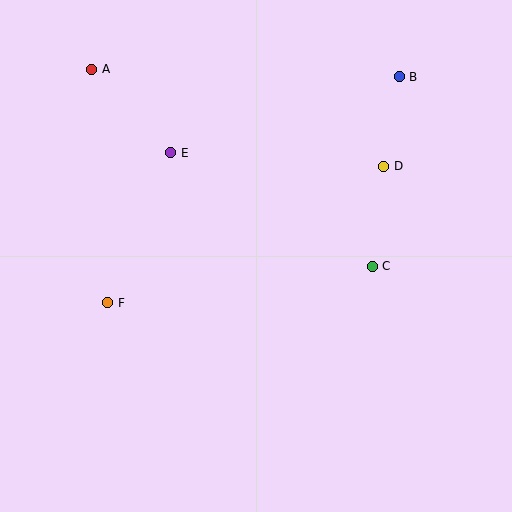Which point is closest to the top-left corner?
Point A is closest to the top-left corner.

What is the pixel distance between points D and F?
The distance between D and F is 308 pixels.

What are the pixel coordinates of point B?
Point B is at (399, 77).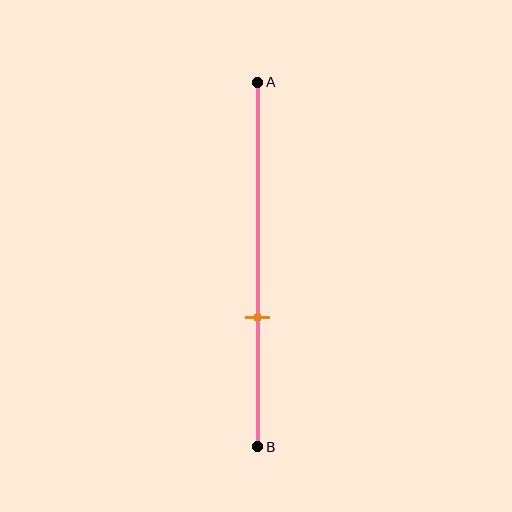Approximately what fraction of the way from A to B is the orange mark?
The orange mark is approximately 65% of the way from A to B.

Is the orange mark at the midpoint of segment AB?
No, the mark is at about 65% from A, not at the 50% midpoint.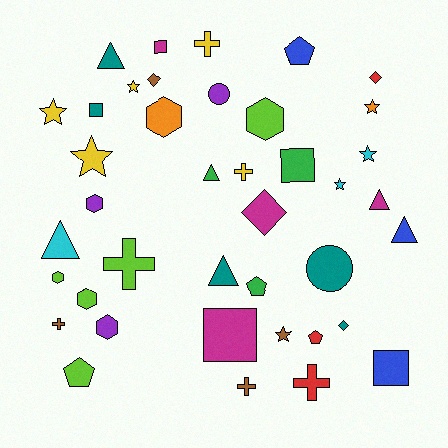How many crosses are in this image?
There are 6 crosses.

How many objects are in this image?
There are 40 objects.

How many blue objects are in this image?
There are 3 blue objects.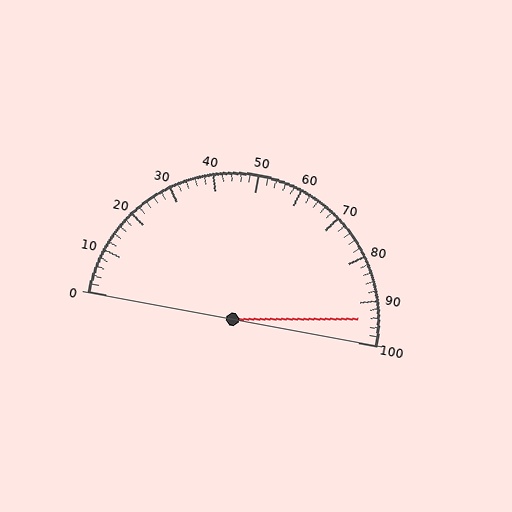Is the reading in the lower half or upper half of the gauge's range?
The reading is in the upper half of the range (0 to 100).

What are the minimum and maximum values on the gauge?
The gauge ranges from 0 to 100.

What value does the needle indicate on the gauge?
The needle indicates approximately 94.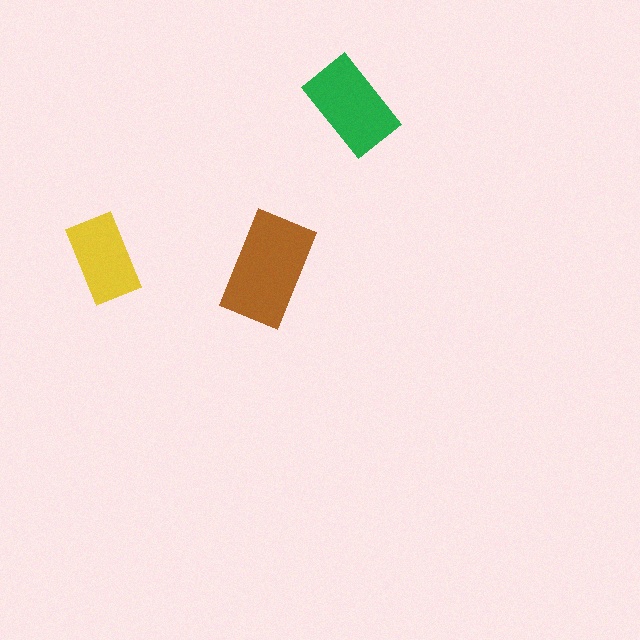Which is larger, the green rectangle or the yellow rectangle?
The green one.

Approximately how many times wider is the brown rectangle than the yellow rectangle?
About 1.5 times wider.